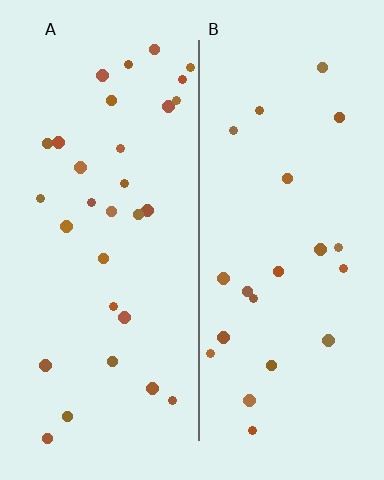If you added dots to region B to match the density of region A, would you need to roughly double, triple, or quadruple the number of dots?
Approximately double.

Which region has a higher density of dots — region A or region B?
A (the left).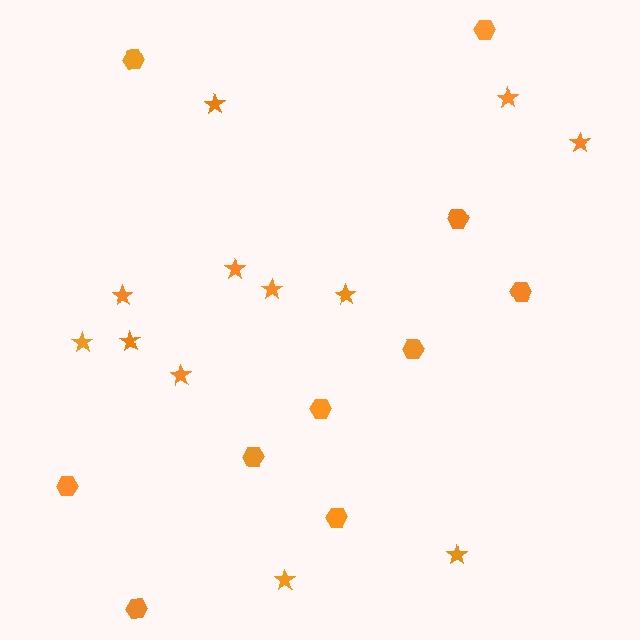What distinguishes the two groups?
There are 2 groups: one group of hexagons (10) and one group of stars (12).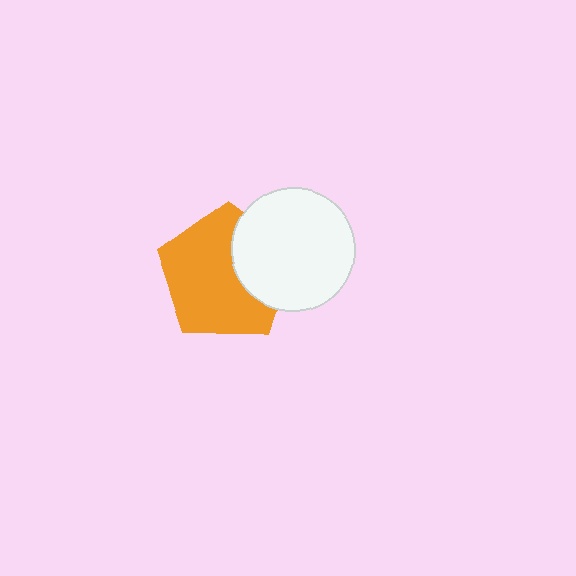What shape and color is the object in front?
The object in front is a white circle.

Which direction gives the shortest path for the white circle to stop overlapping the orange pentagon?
Moving right gives the shortest separation.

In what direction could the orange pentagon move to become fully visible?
The orange pentagon could move left. That would shift it out from behind the white circle entirely.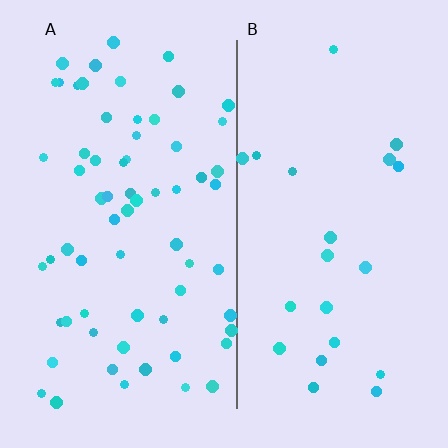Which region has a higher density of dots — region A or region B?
A (the left).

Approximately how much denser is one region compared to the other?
Approximately 3.0× — region A over region B.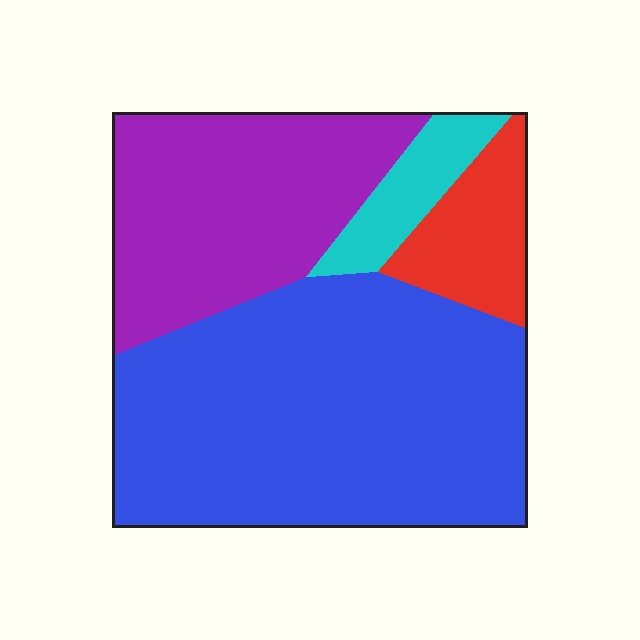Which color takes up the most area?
Blue, at roughly 55%.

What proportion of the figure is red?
Red takes up about one tenth (1/10) of the figure.